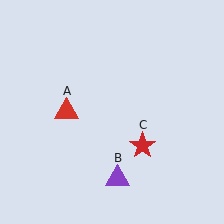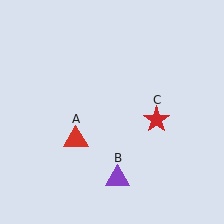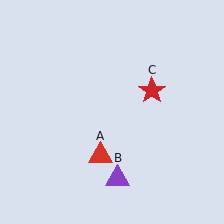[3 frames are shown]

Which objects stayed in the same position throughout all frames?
Purple triangle (object B) remained stationary.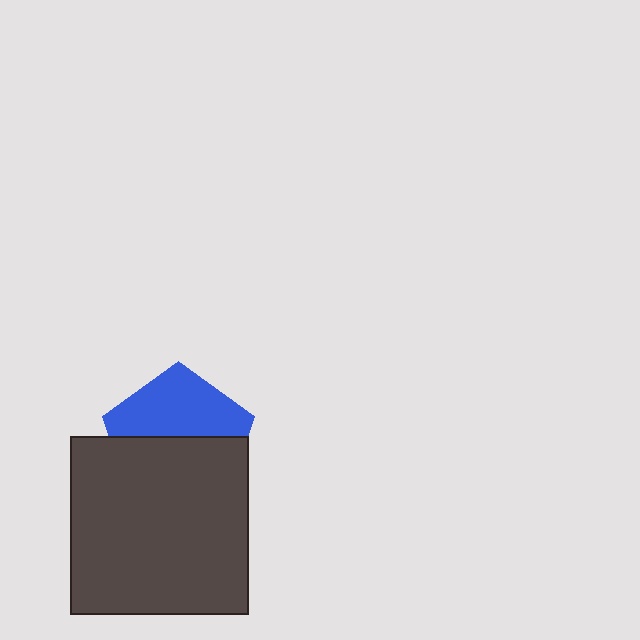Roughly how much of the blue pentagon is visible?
About half of it is visible (roughly 46%).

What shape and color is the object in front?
The object in front is a dark gray square.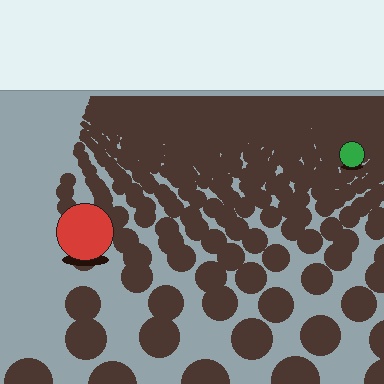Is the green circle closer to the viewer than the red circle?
No. The red circle is closer — you can tell from the texture gradient: the ground texture is coarser near it.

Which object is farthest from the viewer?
The green circle is farthest from the viewer. It appears smaller and the ground texture around it is denser.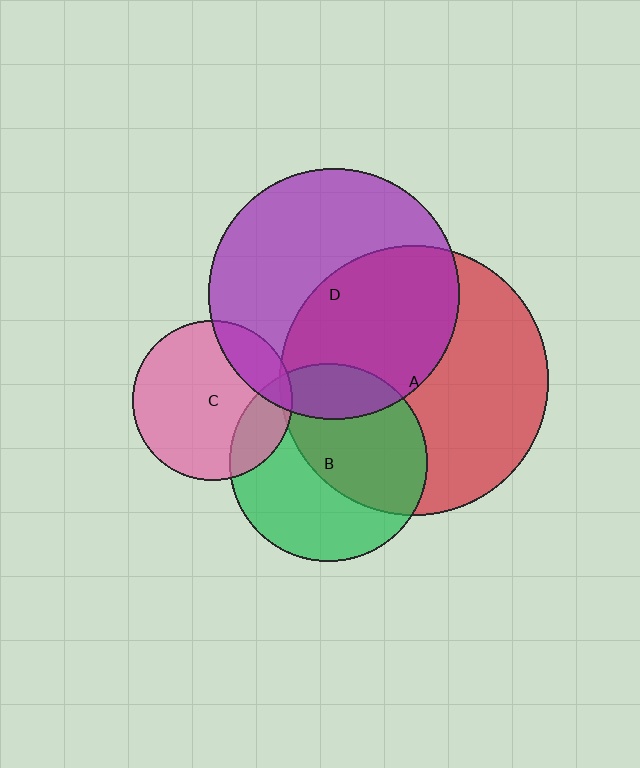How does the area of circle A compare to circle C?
Approximately 2.8 times.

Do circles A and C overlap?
Yes.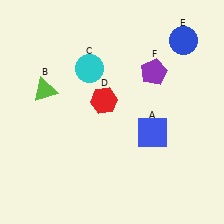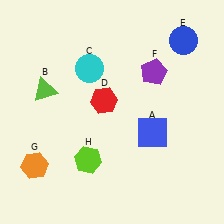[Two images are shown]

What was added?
An orange hexagon (G), a lime hexagon (H) were added in Image 2.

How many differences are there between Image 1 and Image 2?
There are 2 differences between the two images.